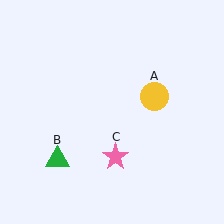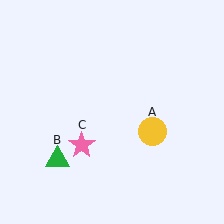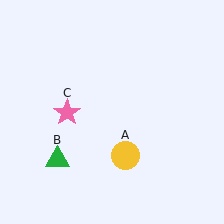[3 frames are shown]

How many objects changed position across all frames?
2 objects changed position: yellow circle (object A), pink star (object C).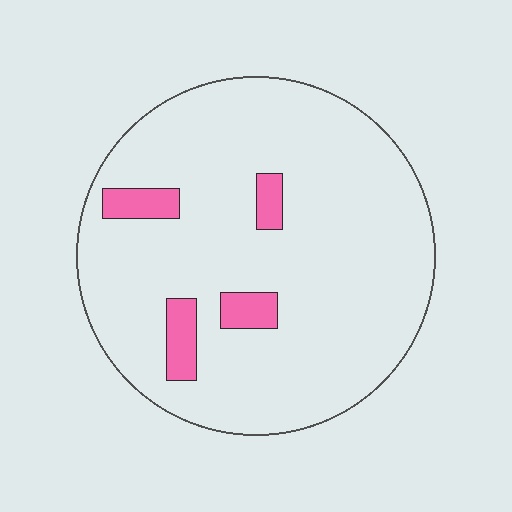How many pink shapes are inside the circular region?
4.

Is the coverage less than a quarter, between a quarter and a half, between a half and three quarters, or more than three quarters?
Less than a quarter.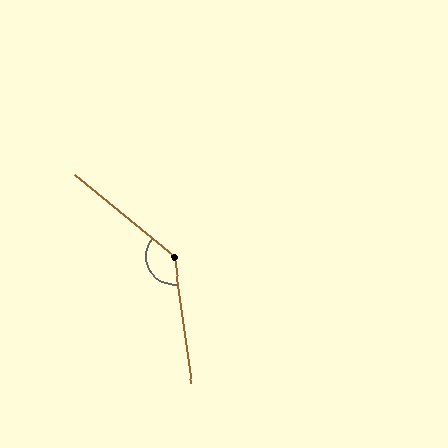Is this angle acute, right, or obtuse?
It is obtuse.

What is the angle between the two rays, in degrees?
Approximately 137 degrees.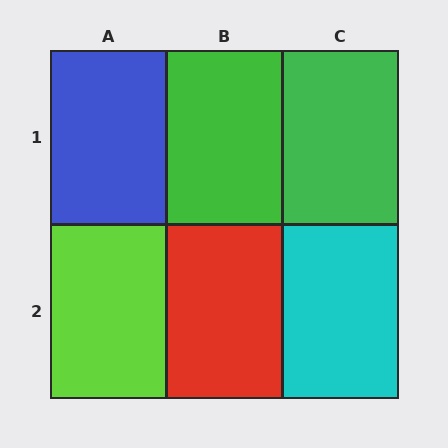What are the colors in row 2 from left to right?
Lime, red, cyan.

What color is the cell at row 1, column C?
Green.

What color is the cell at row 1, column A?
Blue.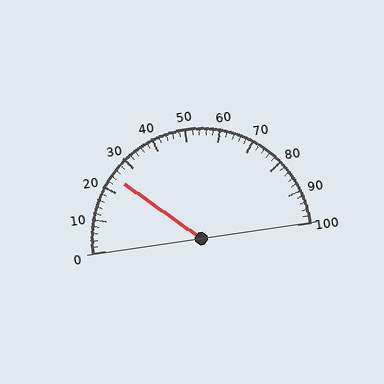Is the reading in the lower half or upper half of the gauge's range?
The reading is in the lower half of the range (0 to 100).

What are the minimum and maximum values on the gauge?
The gauge ranges from 0 to 100.